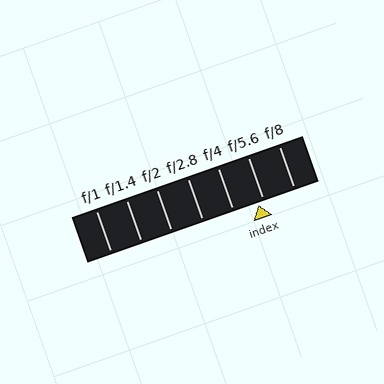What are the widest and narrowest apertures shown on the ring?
The widest aperture shown is f/1 and the narrowest is f/8.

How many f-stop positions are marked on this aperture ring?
There are 7 f-stop positions marked.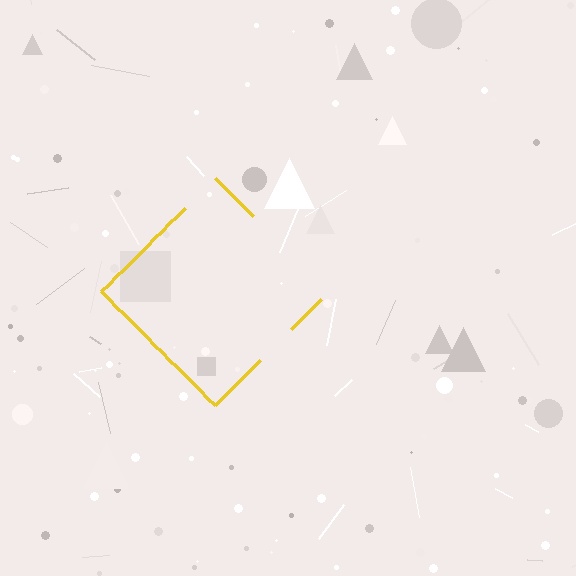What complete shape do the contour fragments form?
The contour fragments form a diamond.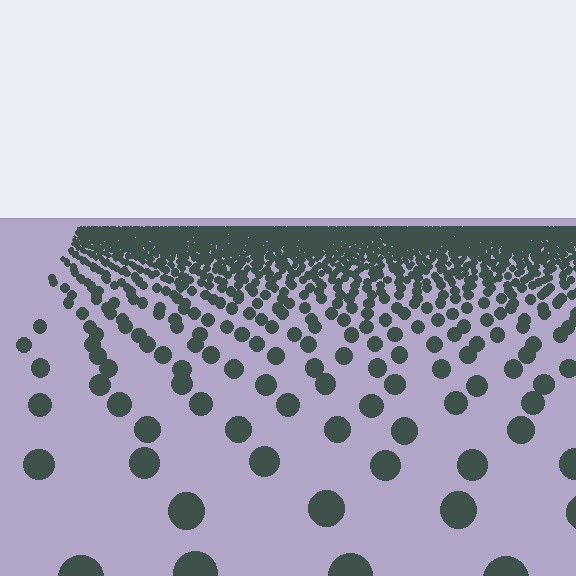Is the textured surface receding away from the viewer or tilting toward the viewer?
The surface is receding away from the viewer. Texture elements get smaller and denser toward the top.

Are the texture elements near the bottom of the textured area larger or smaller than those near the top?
Larger. Near the bottom, elements are closer to the viewer and appear at a bigger on-screen size.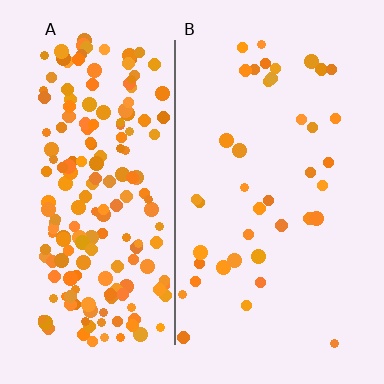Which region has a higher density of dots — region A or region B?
A (the left).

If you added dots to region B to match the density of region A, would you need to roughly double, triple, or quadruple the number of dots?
Approximately quadruple.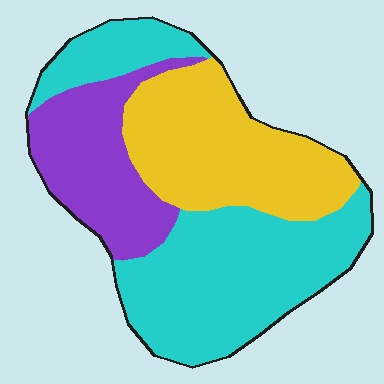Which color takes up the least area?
Purple, at roughly 20%.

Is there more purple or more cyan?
Cyan.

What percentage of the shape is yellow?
Yellow covers 32% of the shape.